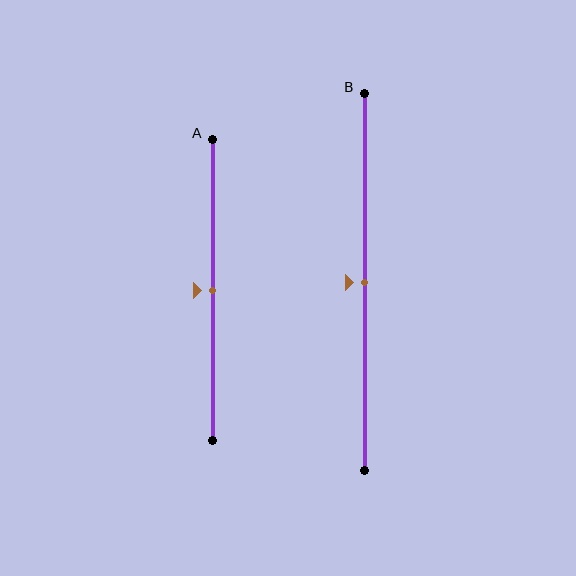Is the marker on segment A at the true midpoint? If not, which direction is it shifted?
Yes, the marker on segment A is at the true midpoint.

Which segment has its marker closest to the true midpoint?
Segment A has its marker closest to the true midpoint.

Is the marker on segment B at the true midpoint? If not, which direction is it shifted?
Yes, the marker on segment B is at the true midpoint.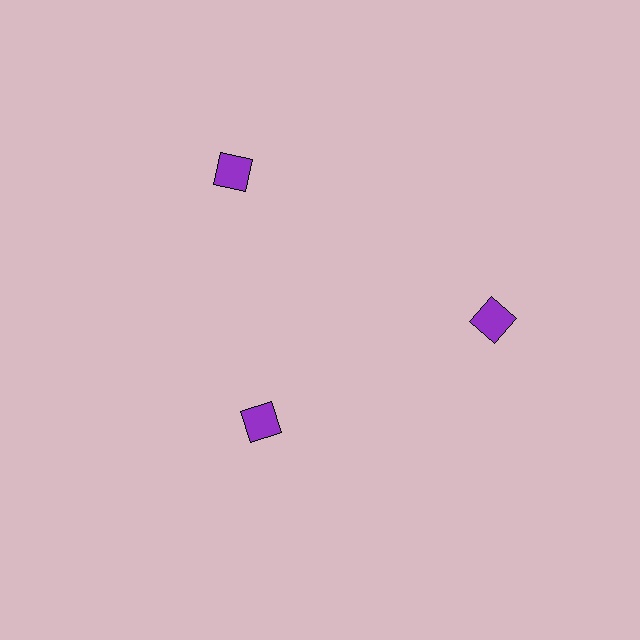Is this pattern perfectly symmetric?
No. The 3 purple squares are arranged in a ring, but one element near the 7 o'clock position is pulled inward toward the center, breaking the 3-fold rotational symmetry.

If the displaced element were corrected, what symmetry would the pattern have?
It would have 3-fold rotational symmetry — the pattern would map onto itself every 120 degrees.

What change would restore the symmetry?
The symmetry would be restored by moving it outward, back onto the ring so that all 3 squares sit at equal angles and equal distance from the center.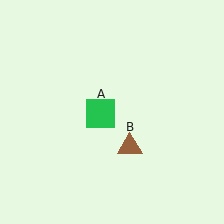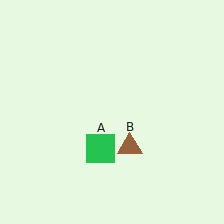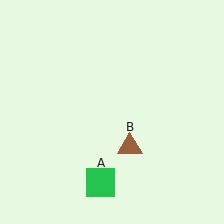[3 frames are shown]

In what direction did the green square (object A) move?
The green square (object A) moved down.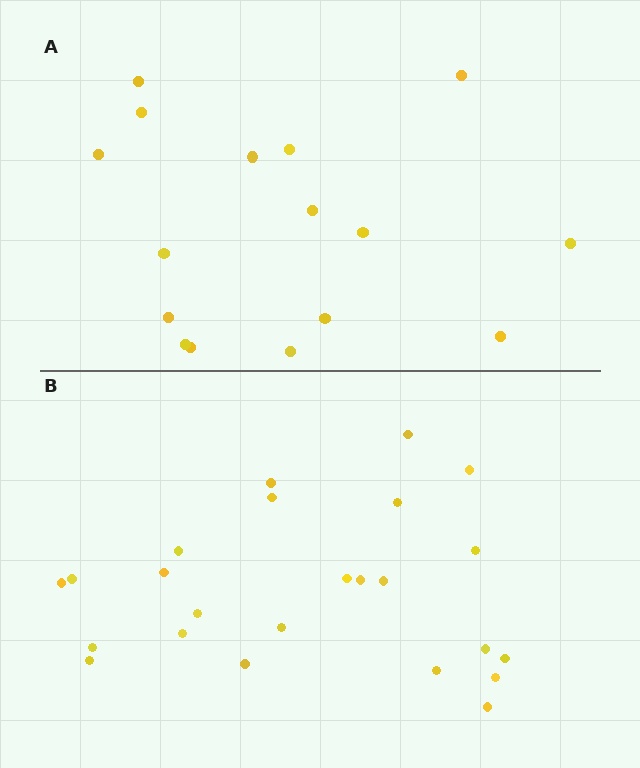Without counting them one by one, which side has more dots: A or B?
Region B (the bottom region) has more dots.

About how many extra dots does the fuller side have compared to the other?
Region B has roughly 8 or so more dots than region A.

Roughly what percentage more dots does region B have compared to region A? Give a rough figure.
About 50% more.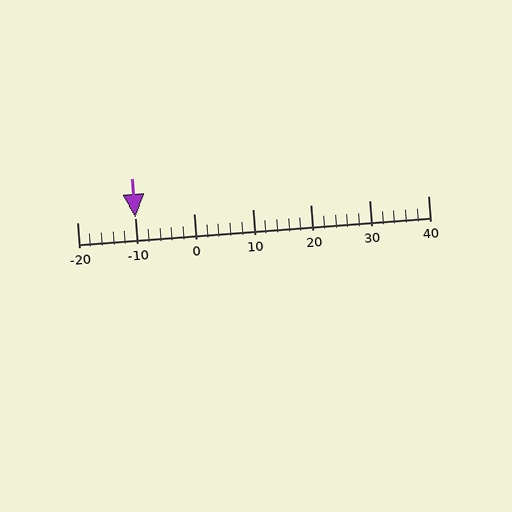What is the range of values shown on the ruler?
The ruler shows values from -20 to 40.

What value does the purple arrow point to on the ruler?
The purple arrow points to approximately -10.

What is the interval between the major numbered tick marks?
The major tick marks are spaced 10 units apart.